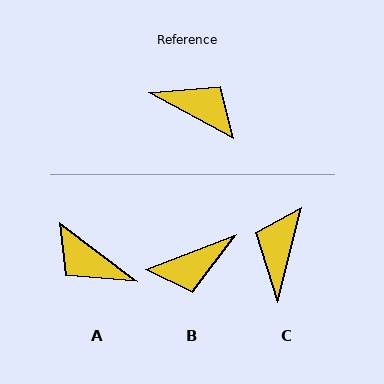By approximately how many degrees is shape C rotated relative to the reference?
Approximately 103 degrees counter-clockwise.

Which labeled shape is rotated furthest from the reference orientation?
A, about 171 degrees away.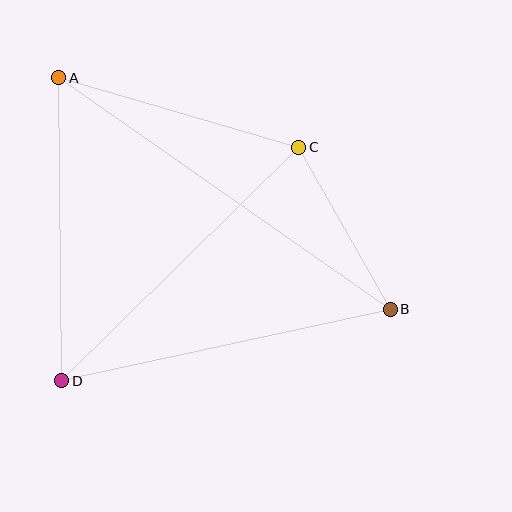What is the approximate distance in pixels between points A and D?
The distance between A and D is approximately 303 pixels.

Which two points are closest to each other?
Points B and C are closest to each other.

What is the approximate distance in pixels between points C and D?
The distance between C and D is approximately 333 pixels.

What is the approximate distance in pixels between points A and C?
The distance between A and C is approximately 250 pixels.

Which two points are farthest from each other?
Points A and B are farthest from each other.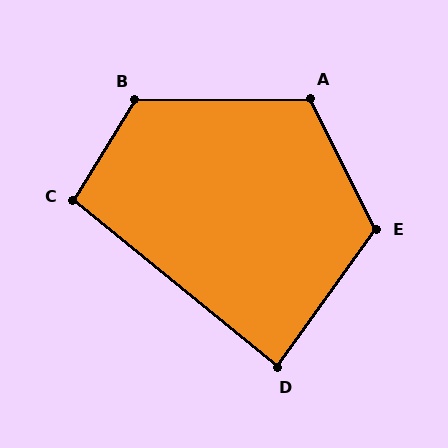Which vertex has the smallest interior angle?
D, at approximately 87 degrees.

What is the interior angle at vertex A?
Approximately 116 degrees (obtuse).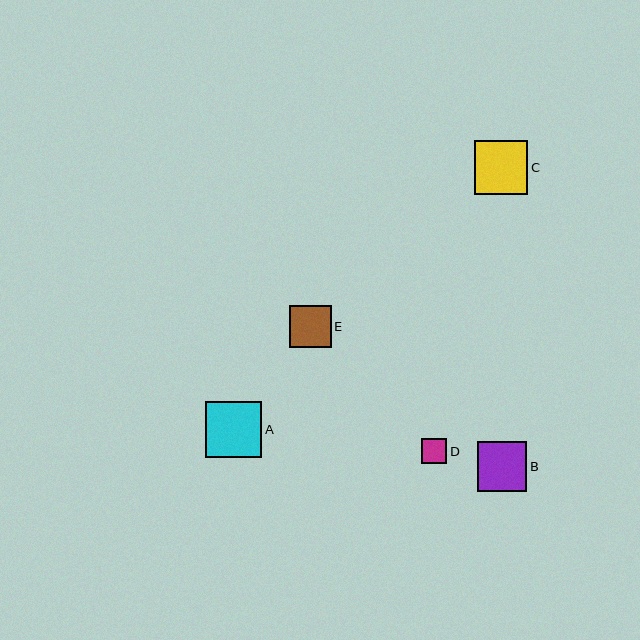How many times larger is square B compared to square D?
Square B is approximately 1.9 times the size of square D.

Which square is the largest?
Square A is the largest with a size of approximately 56 pixels.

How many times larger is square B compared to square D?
Square B is approximately 1.9 times the size of square D.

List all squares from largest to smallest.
From largest to smallest: A, C, B, E, D.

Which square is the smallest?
Square D is the smallest with a size of approximately 25 pixels.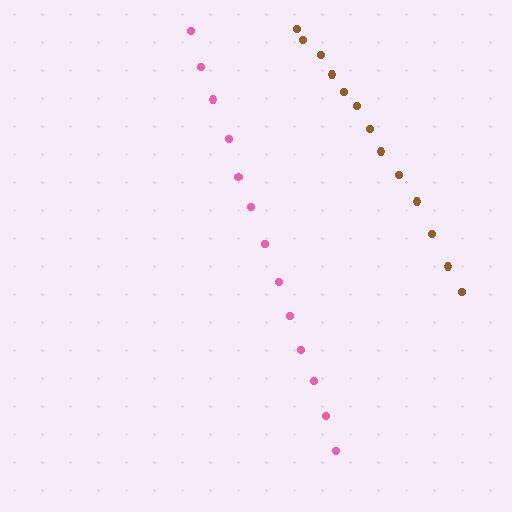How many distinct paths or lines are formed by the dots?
There are 2 distinct paths.